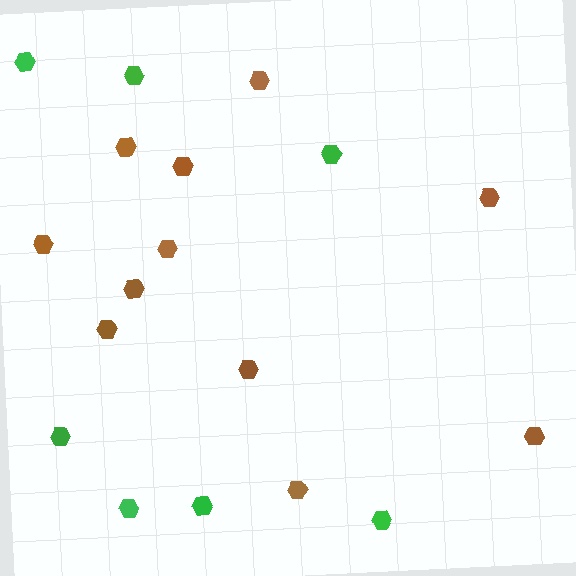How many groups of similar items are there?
There are 2 groups: one group of brown hexagons (11) and one group of green hexagons (7).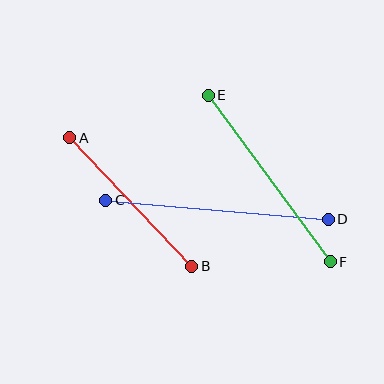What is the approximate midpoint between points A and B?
The midpoint is at approximately (131, 202) pixels.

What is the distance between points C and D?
The distance is approximately 223 pixels.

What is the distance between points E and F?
The distance is approximately 207 pixels.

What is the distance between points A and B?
The distance is approximately 177 pixels.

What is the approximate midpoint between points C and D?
The midpoint is at approximately (217, 210) pixels.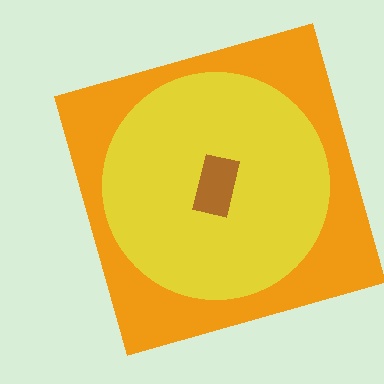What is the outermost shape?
The orange square.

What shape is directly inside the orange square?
The yellow circle.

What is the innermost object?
The brown rectangle.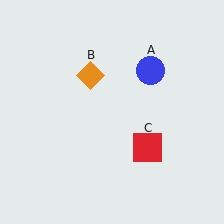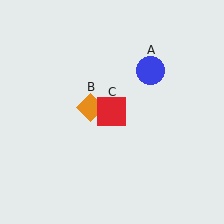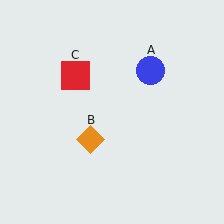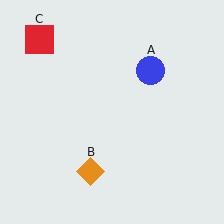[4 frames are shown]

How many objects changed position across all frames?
2 objects changed position: orange diamond (object B), red square (object C).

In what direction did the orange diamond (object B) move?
The orange diamond (object B) moved down.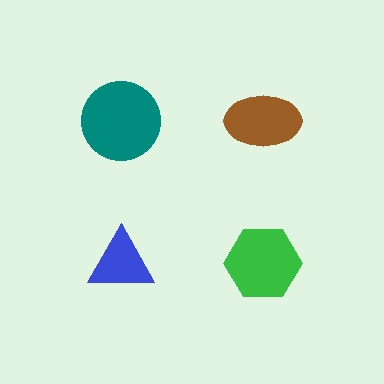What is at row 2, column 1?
A blue triangle.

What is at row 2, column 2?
A green hexagon.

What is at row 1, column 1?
A teal circle.